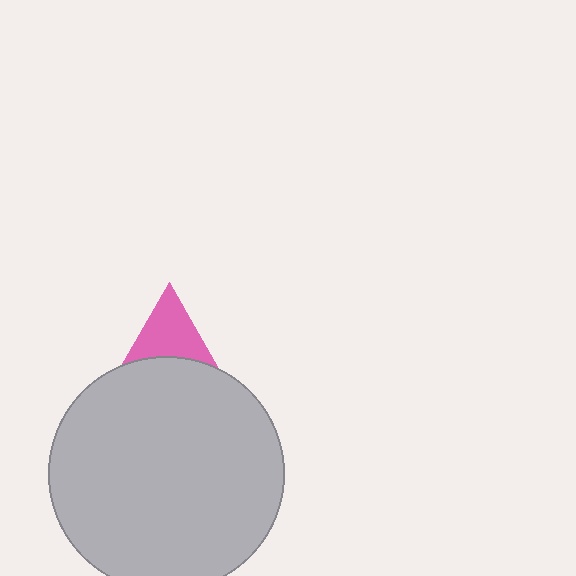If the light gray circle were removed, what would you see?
You would see the complete pink triangle.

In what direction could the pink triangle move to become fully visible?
The pink triangle could move up. That would shift it out from behind the light gray circle entirely.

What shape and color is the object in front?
The object in front is a light gray circle.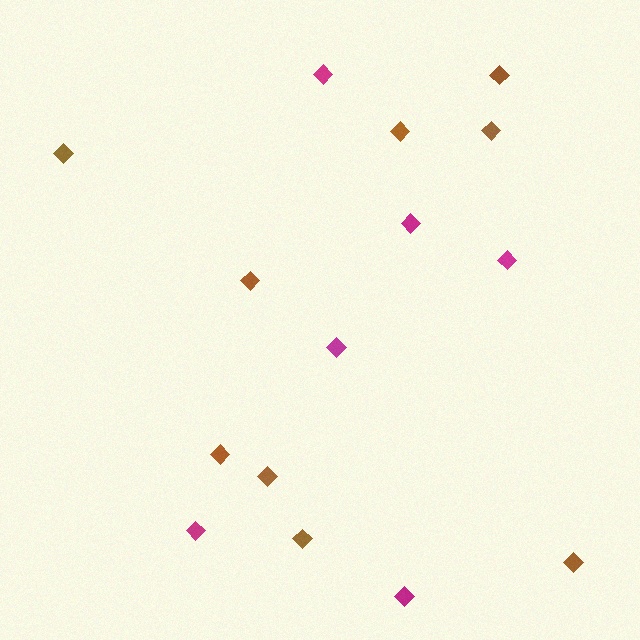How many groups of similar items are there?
There are 2 groups: one group of magenta diamonds (6) and one group of brown diamonds (9).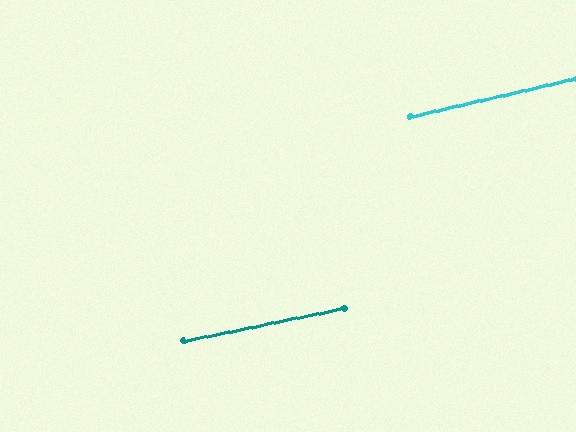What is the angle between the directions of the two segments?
Approximately 1 degree.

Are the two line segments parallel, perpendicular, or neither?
Parallel — their directions differ by only 1.4°.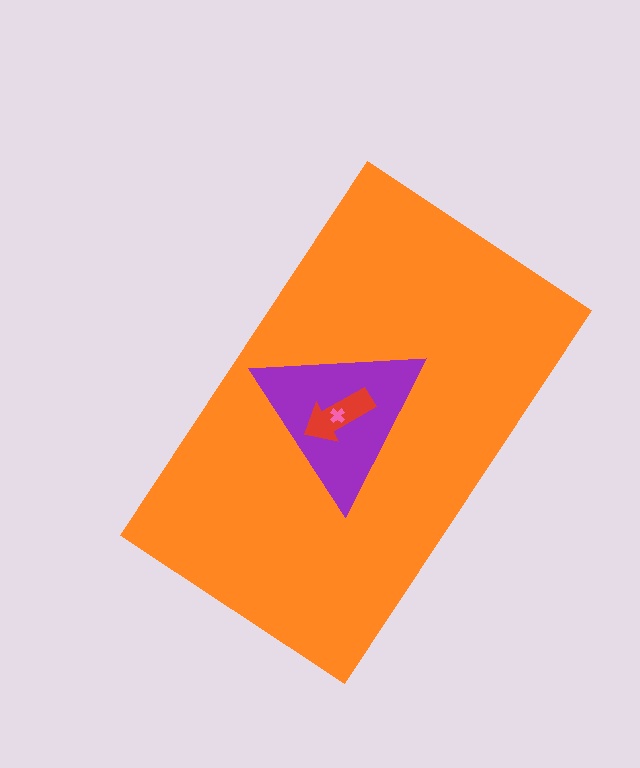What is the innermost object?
The pink cross.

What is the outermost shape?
The orange rectangle.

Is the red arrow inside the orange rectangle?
Yes.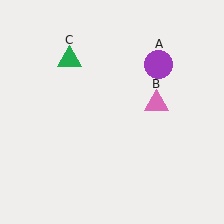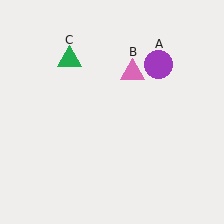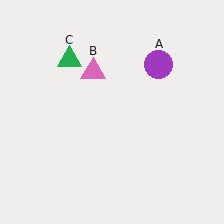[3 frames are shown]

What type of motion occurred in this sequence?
The pink triangle (object B) rotated counterclockwise around the center of the scene.